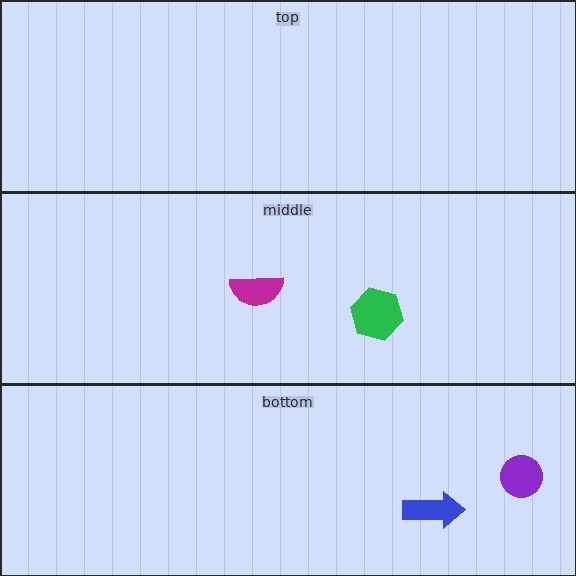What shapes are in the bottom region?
The blue arrow, the purple circle.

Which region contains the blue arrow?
The bottom region.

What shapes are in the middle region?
The green hexagon, the magenta semicircle.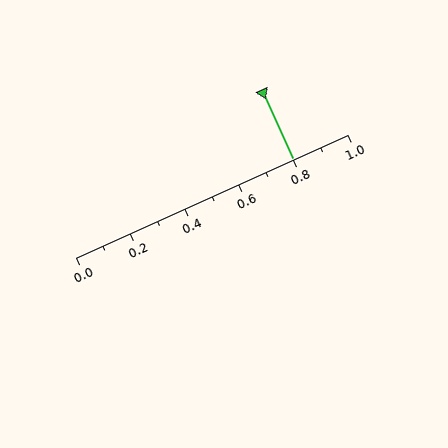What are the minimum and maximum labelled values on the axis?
The axis runs from 0.0 to 1.0.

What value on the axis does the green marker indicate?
The marker indicates approximately 0.8.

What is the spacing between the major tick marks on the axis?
The major ticks are spaced 0.2 apart.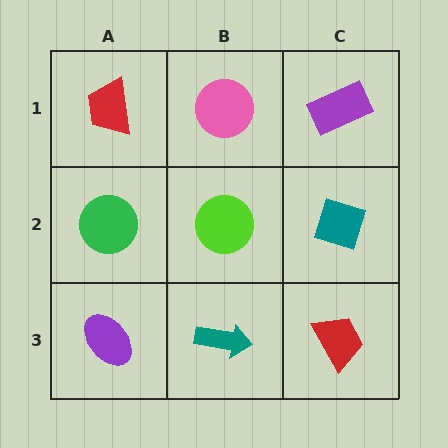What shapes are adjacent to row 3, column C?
A teal diamond (row 2, column C), a teal arrow (row 3, column B).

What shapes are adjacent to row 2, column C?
A purple rectangle (row 1, column C), a red trapezoid (row 3, column C), a lime circle (row 2, column B).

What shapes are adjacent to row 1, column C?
A teal diamond (row 2, column C), a pink circle (row 1, column B).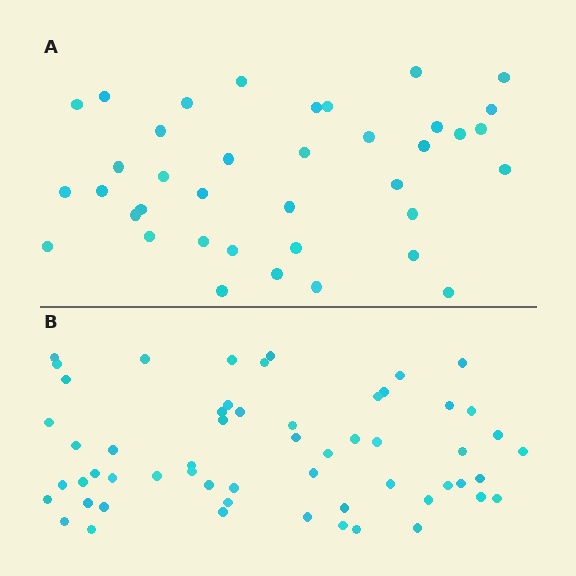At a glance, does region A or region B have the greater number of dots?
Region B (the bottom region) has more dots.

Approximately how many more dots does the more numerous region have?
Region B has approximately 20 more dots than region A.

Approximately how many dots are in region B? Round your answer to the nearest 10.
About 60 dots. (The exact count is 57, which rounds to 60.)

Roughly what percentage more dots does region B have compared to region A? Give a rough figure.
About 50% more.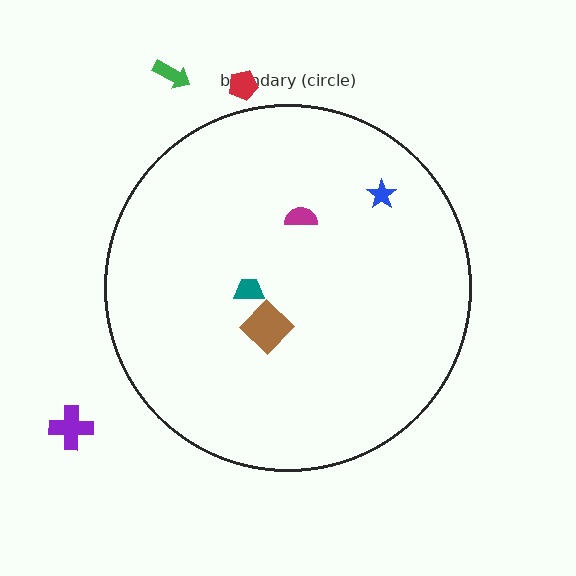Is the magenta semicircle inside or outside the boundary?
Inside.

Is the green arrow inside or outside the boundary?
Outside.